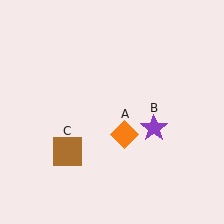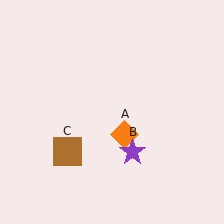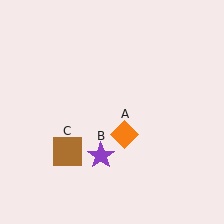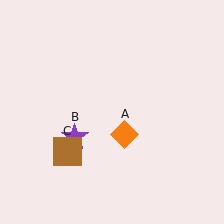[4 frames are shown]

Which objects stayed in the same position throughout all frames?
Orange diamond (object A) and brown square (object C) remained stationary.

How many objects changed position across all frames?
1 object changed position: purple star (object B).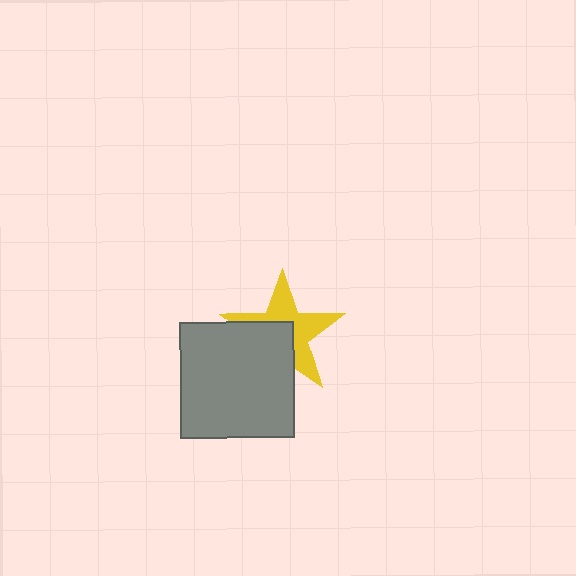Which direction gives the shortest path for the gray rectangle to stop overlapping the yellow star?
Moving toward the lower-left gives the shortest separation.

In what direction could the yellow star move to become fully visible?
The yellow star could move toward the upper-right. That would shift it out from behind the gray rectangle entirely.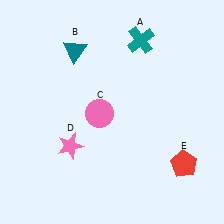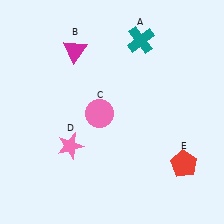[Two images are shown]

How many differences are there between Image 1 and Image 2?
There is 1 difference between the two images.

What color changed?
The triangle (B) changed from teal in Image 1 to magenta in Image 2.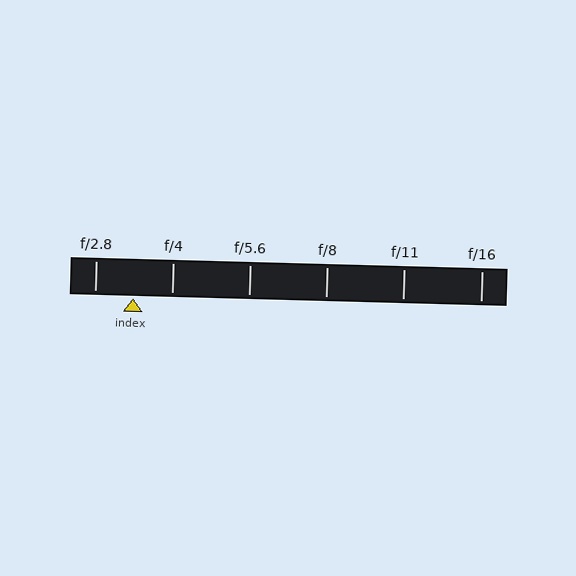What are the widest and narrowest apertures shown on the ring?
The widest aperture shown is f/2.8 and the narrowest is f/16.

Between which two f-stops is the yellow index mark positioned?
The index mark is between f/2.8 and f/4.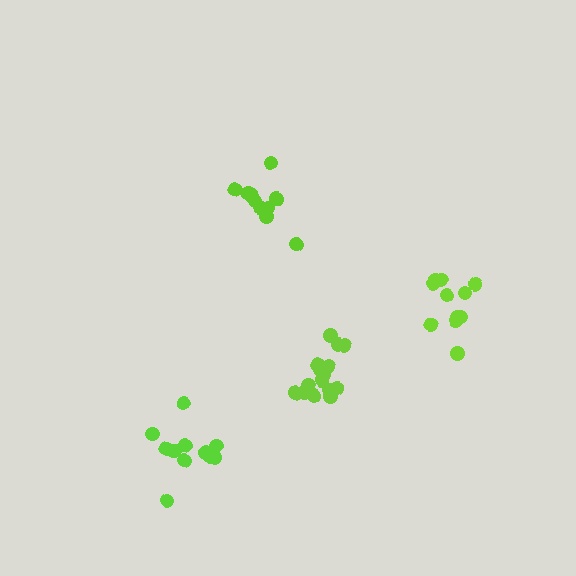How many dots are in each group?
Group 1: 12 dots, Group 2: 10 dots, Group 3: 15 dots, Group 4: 11 dots (48 total).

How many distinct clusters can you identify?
There are 4 distinct clusters.